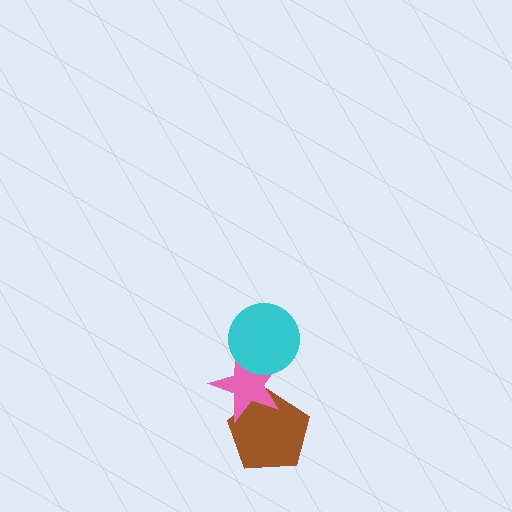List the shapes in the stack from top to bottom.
From top to bottom: the cyan circle, the pink star, the brown pentagon.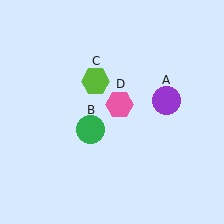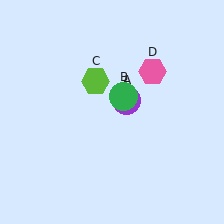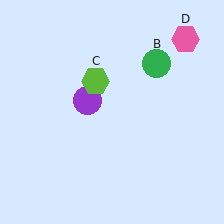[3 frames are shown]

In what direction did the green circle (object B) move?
The green circle (object B) moved up and to the right.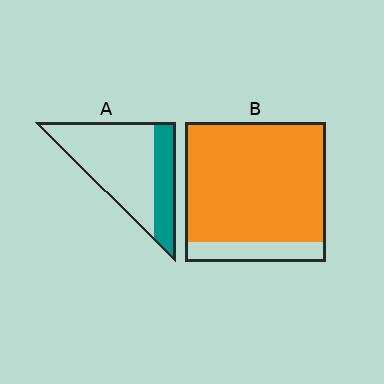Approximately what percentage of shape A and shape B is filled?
A is approximately 30% and B is approximately 85%.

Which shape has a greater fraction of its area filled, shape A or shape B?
Shape B.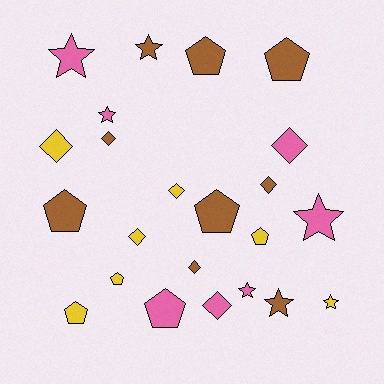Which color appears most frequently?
Brown, with 9 objects.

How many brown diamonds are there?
There are 3 brown diamonds.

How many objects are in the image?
There are 23 objects.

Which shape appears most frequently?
Diamond, with 8 objects.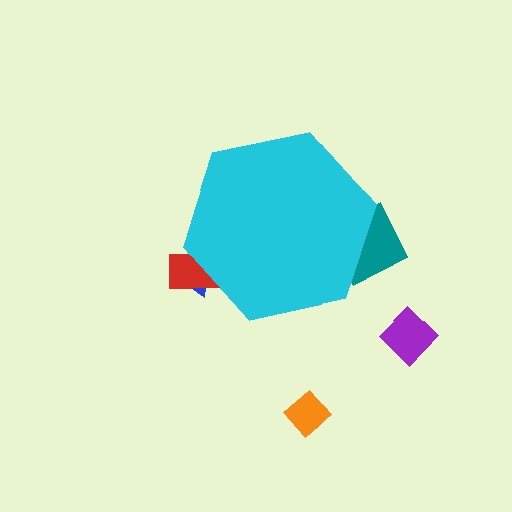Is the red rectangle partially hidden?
Yes, the red rectangle is partially hidden behind the cyan hexagon.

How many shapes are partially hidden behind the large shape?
3 shapes are partially hidden.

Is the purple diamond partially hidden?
No, the purple diamond is fully visible.